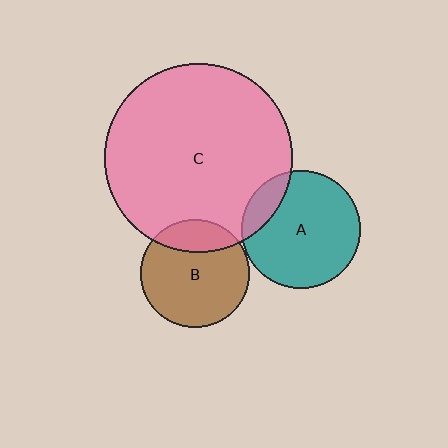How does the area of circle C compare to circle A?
Approximately 2.5 times.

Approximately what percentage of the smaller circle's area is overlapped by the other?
Approximately 20%.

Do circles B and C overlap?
Yes.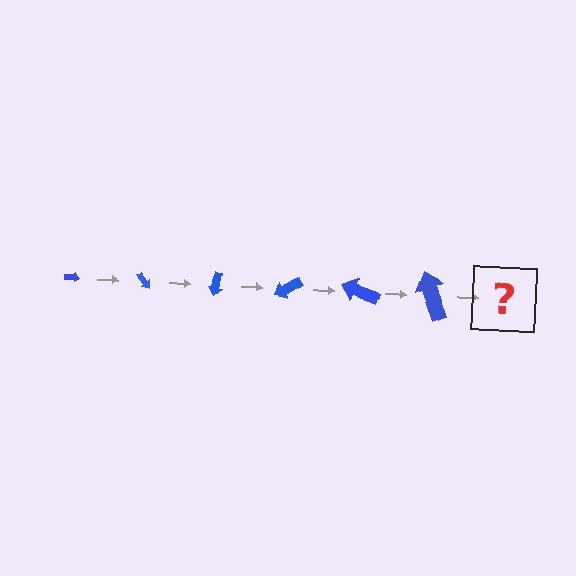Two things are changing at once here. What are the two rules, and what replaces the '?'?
The two rules are that the arrow grows larger each step and it rotates 50 degrees each step. The '?' should be an arrow, larger than the previous one and rotated 300 degrees from the start.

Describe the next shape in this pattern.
It should be an arrow, larger than the previous one and rotated 300 degrees from the start.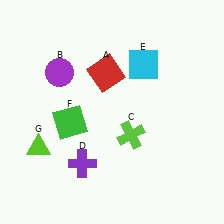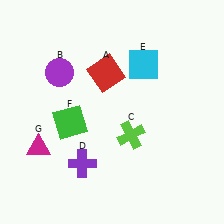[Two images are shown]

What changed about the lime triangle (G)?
In Image 1, G is lime. In Image 2, it changed to magenta.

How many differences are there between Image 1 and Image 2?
There is 1 difference between the two images.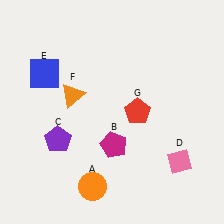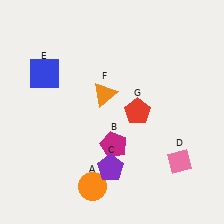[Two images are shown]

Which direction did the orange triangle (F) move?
The orange triangle (F) moved right.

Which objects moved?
The objects that moved are: the purple pentagon (C), the orange triangle (F).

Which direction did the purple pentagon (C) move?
The purple pentagon (C) moved right.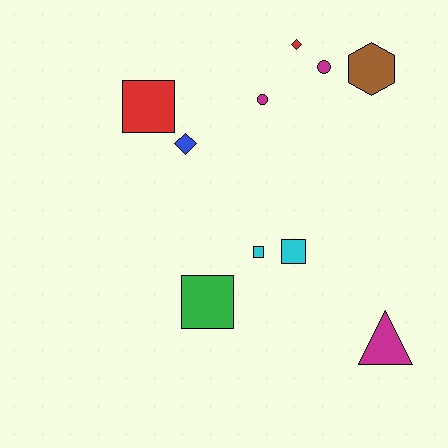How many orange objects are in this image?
There are no orange objects.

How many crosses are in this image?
There are no crosses.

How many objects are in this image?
There are 10 objects.